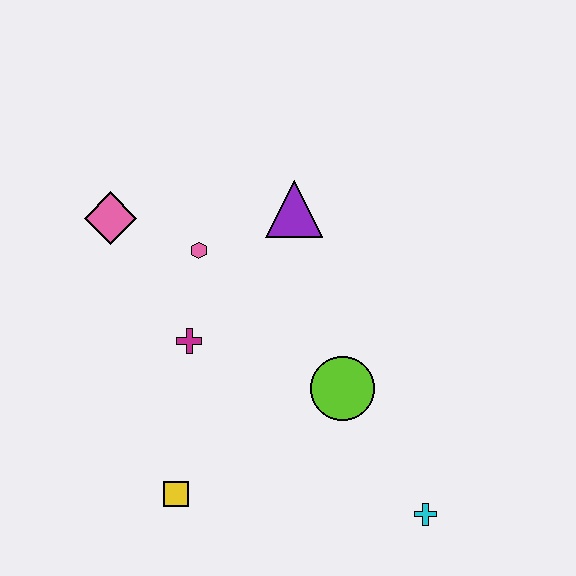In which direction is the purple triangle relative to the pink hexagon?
The purple triangle is to the right of the pink hexagon.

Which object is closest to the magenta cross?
The pink hexagon is closest to the magenta cross.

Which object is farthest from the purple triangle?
The cyan cross is farthest from the purple triangle.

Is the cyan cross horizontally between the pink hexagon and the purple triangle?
No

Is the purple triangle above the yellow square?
Yes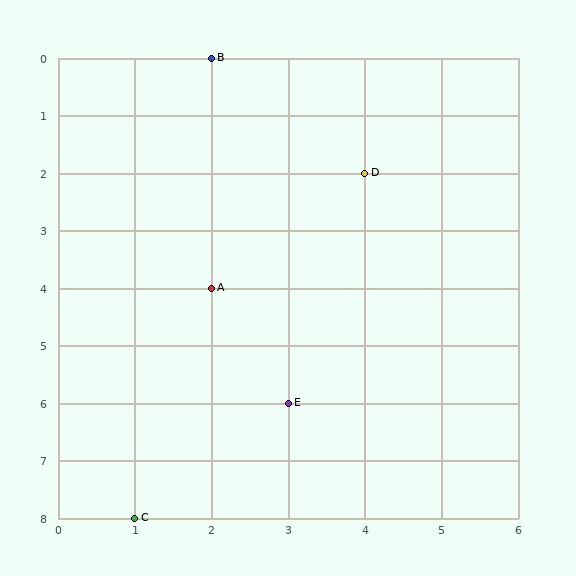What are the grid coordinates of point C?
Point C is at grid coordinates (1, 8).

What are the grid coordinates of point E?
Point E is at grid coordinates (3, 6).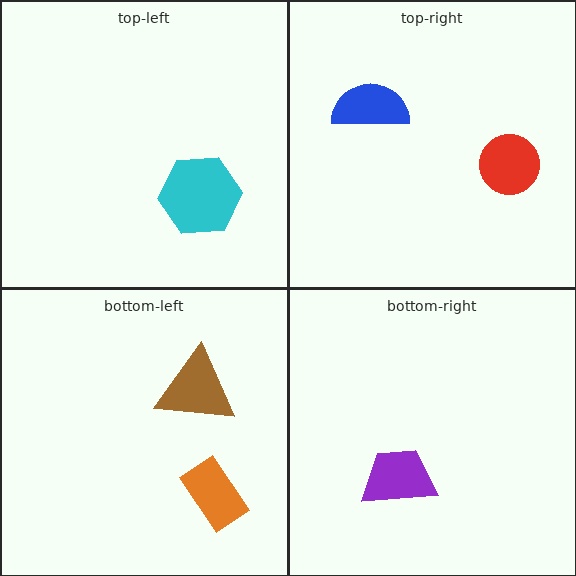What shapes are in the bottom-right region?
The purple trapezoid.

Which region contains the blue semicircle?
The top-right region.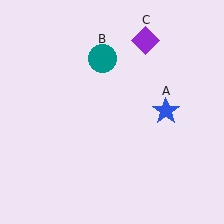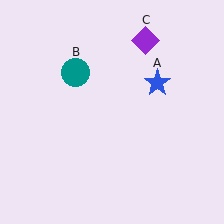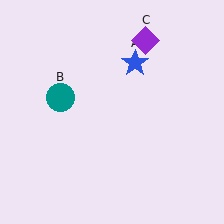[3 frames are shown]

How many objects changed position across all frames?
2 objects changed position: blue star (object A), teal circle (object B).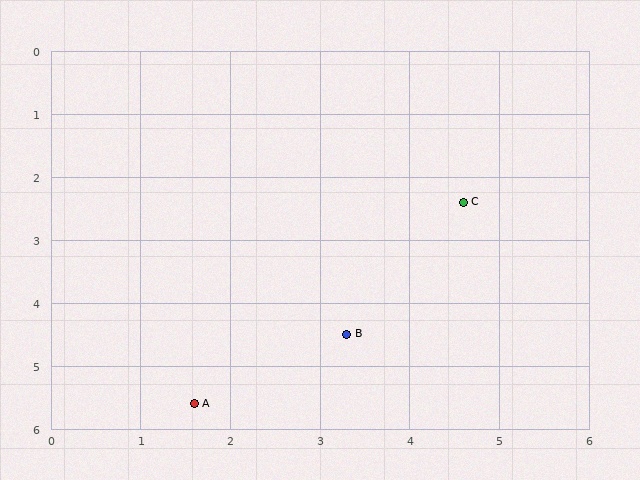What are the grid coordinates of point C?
Point C is at approximately (4.6, 2.4).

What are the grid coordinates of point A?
Point A is at approximately (1.6, 5.6).